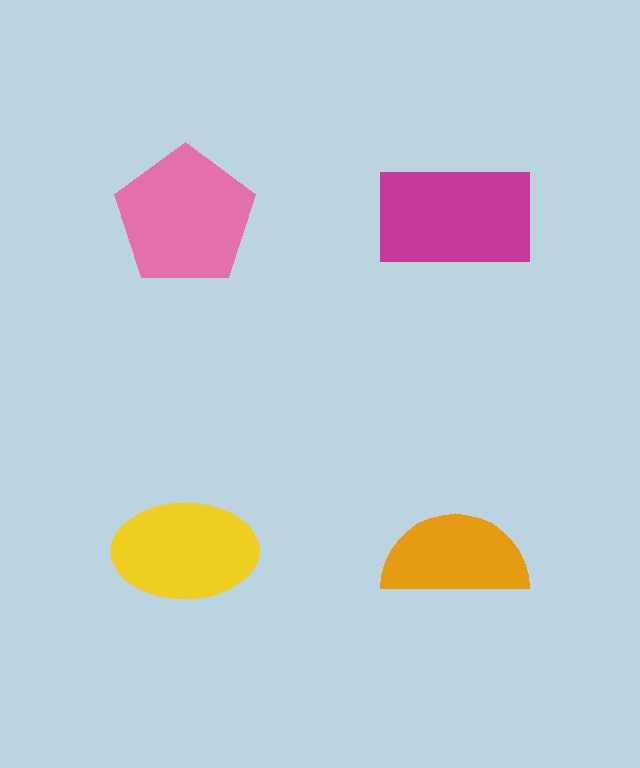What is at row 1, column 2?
A magenta rectangle.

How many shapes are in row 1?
2 shapes.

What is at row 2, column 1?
A yellow ellipse.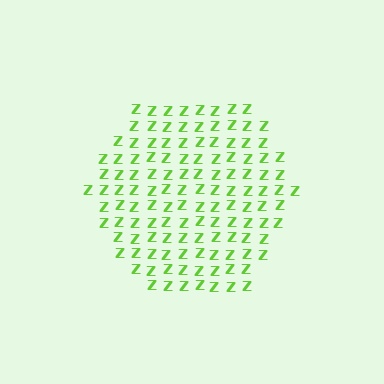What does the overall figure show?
The overall figure shows a hexagon.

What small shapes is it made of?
It is made of small letter Z's.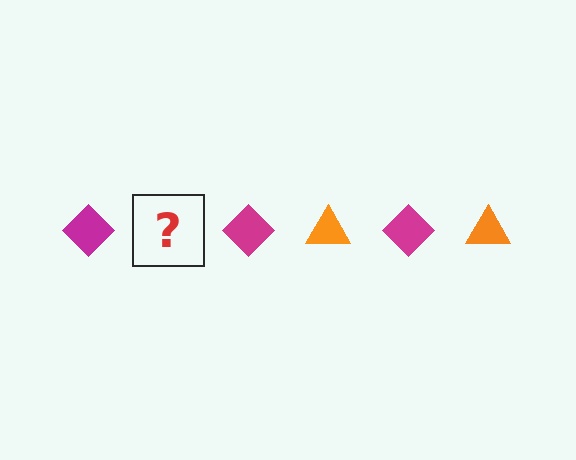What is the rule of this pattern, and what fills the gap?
The rule is that the pattern alternates between magenta diamond and orange triangle. The gap should be filled with an orange triangle.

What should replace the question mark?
The question mark should be replaced with an orange triangle.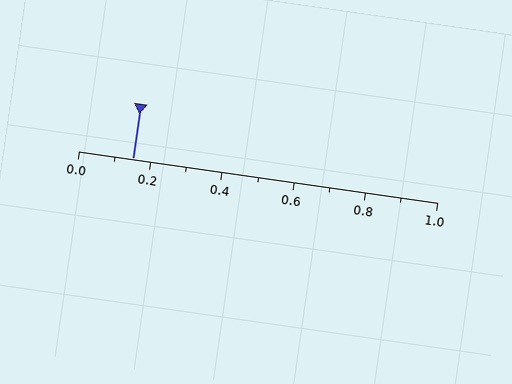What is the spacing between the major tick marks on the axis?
The major ticks are spaced 0.2 apart.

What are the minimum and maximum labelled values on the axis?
The axis runs from 0.0 to 1.0.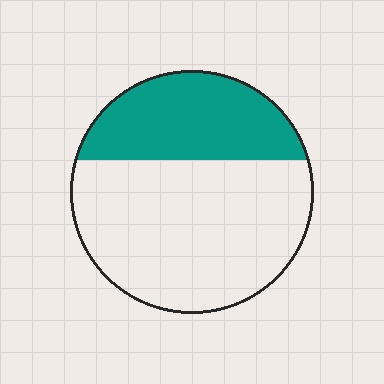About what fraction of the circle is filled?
About one third (1/3).